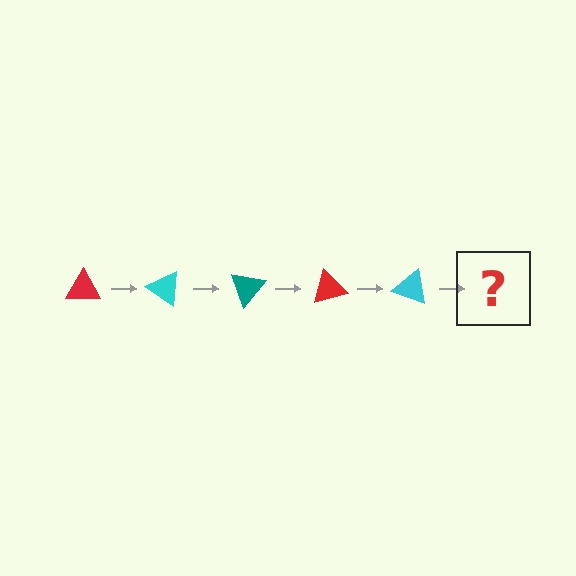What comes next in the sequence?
The next element should be a teal triangle, rotated 175 degrees from the start.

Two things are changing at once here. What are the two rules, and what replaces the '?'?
The two rules are that it rotates 35 degrees each step and the color cycles through red, cyan, and teal. The '?' should be a teal triangle, rotated 175 degrees from the start.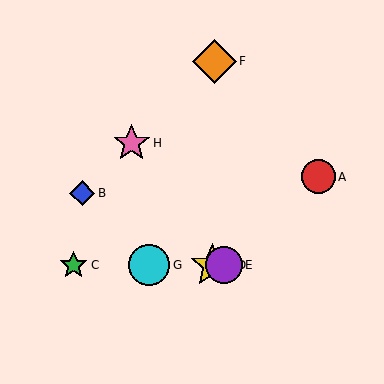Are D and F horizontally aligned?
No, D is at y≈265 and F is at y≈61.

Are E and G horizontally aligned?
Yes, both are at y≈265.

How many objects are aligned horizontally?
4 objects (C, D, E, G) are aligned horizontally.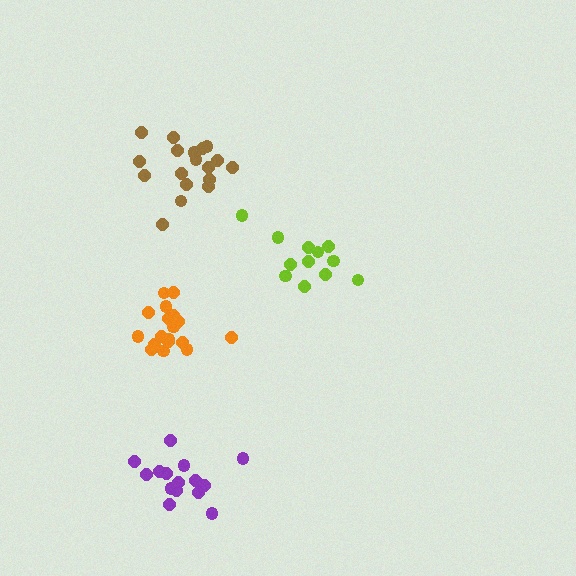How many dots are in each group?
Group 1: 15 dots, Group 2: 18 dots, Group 3: 18 dots, Group 4: 12 dots (63 total).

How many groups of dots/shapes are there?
There are 4 groups.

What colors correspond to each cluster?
The clusters are colored: purple, brown, orange, lime.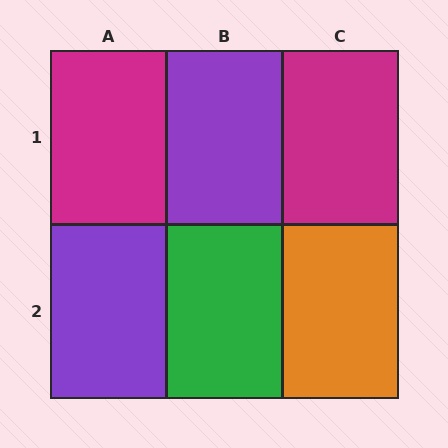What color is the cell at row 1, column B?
Purple.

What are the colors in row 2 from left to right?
Purple, green, orange.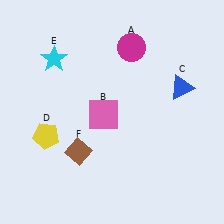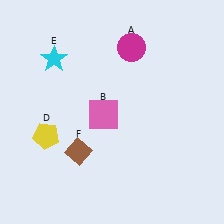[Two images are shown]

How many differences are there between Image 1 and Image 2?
There is 1 difference between the two images.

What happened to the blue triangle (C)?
The blue triangle (C) was removed in Image 2. It was in the top-right area of Image 1.